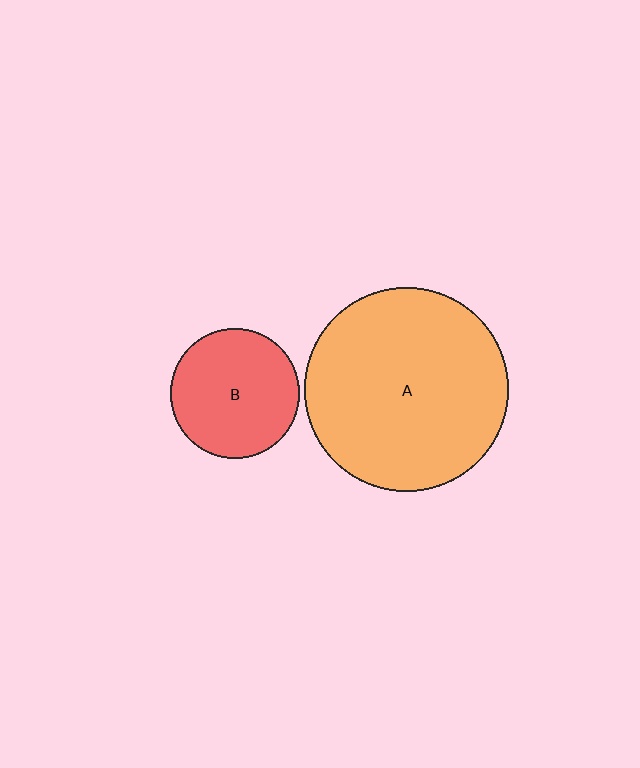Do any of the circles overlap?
No, none of the circles overlap.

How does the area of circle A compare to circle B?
Approximately 2.5 times.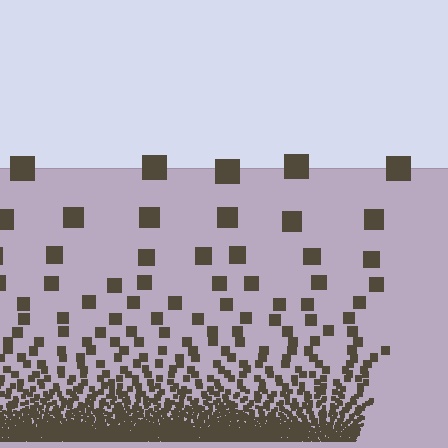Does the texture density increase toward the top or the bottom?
Density increases toward the bottom.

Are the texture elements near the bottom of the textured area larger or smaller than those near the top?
Smaller. The gradient is inverted — elements near the bottom are smaller and denser.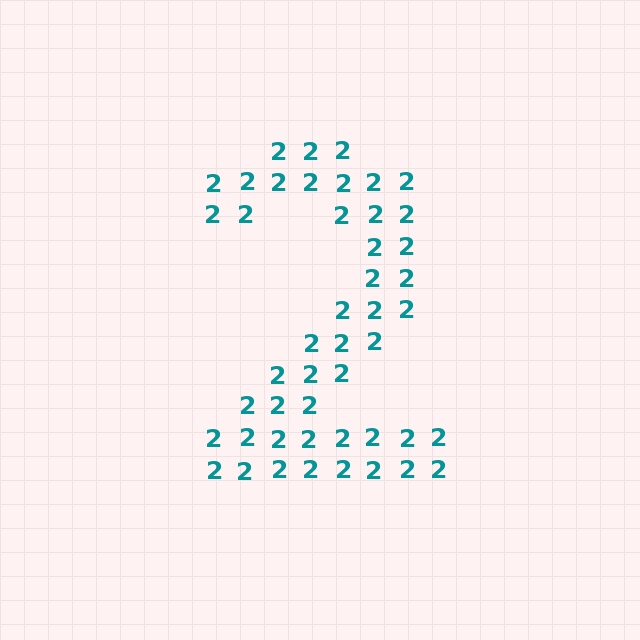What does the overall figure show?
The overall figure shows the digit 2.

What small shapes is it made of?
It is made of small digit 2's.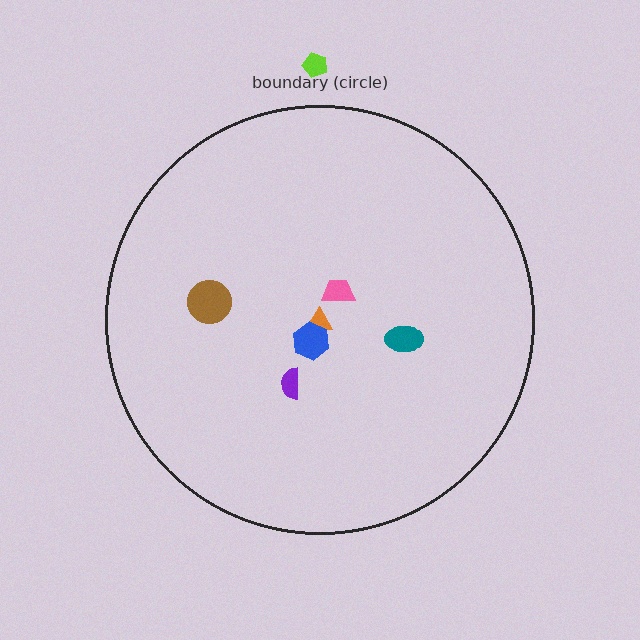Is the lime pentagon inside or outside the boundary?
Outside.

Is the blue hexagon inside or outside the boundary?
Inside.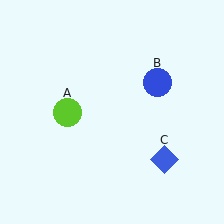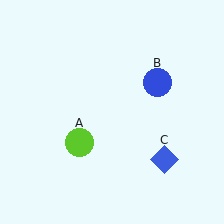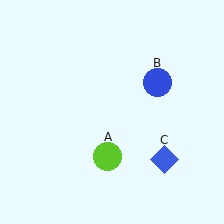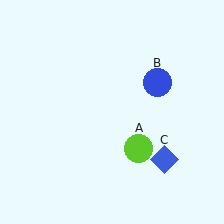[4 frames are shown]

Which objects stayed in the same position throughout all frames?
Blue circle (object B) and blue diamond (object C) remained stationary.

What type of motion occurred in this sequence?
The lime circle (object A) rotated counterclockwise around the center of the scene.